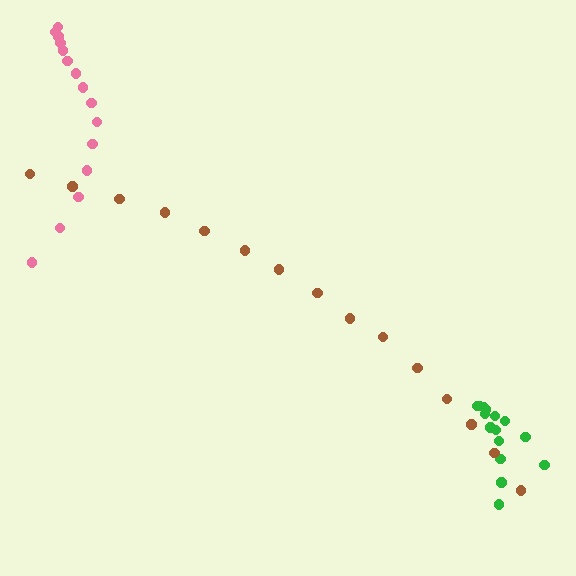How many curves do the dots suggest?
There are 3 distinct paths.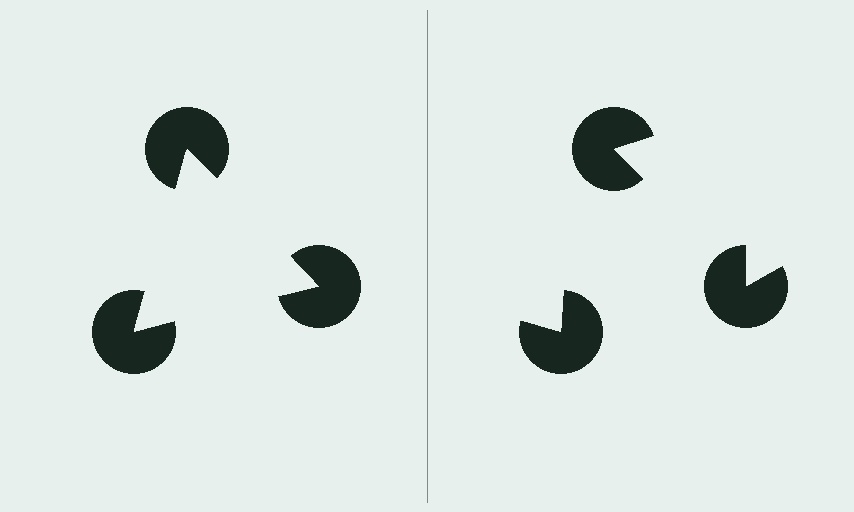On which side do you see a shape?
An illusory triangle appears on the left side. On the right side the wedge cuts are rotated, so no coherent shape forms.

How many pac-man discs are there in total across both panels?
6 — 3 on each side.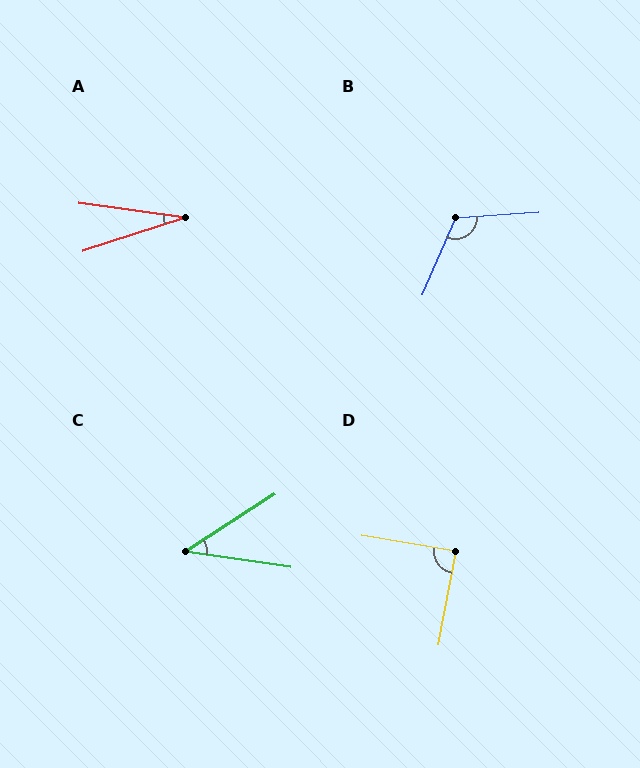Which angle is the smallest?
A, at approximately 26 degrees.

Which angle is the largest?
B, at approximately 117 degrees.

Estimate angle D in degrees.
Approximately 89 degrees.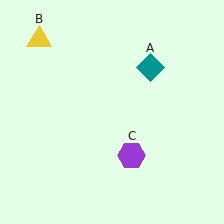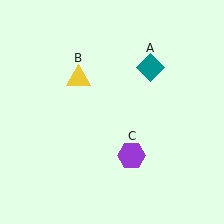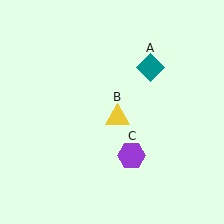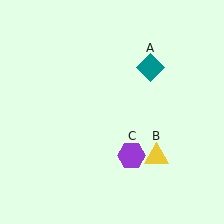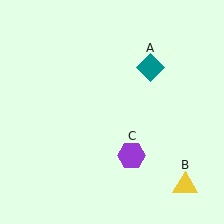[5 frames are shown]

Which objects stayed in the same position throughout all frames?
Teal diamond (object A) and purple hexagon (object C) remained stationary.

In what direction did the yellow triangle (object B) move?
The yellow triangle (object B) moved down and to the right.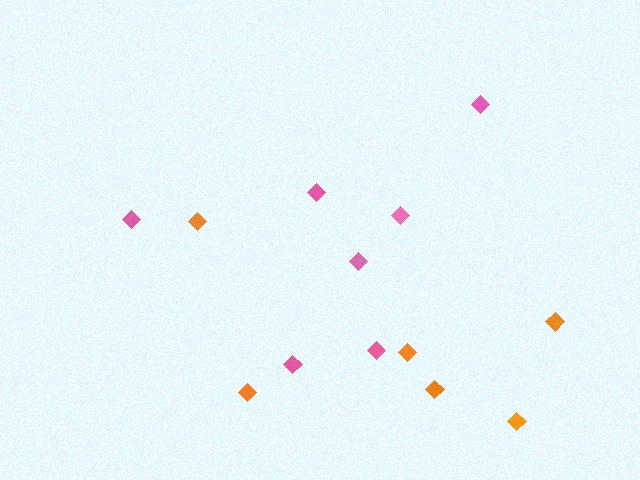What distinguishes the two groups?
There are 2 groups: one group of orange diamonds (6) and one group of pink diamonds (7).